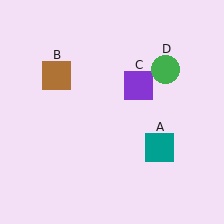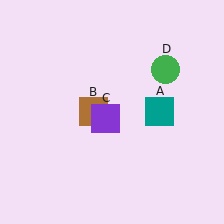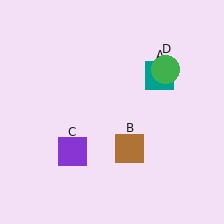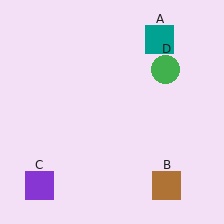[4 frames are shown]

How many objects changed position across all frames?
3 objects changed position: teal square (object A), brown square (object B), purple square (object C).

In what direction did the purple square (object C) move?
The purple square (object C) moved down and to the left.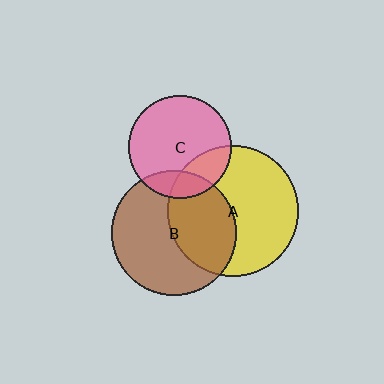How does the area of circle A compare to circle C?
Approximately 1.6 times.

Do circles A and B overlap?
Yes.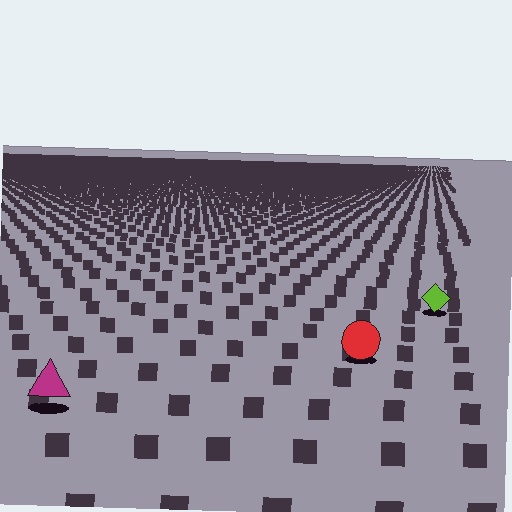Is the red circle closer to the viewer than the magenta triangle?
No. The magenta triangle is closer — you can tell from the texture gradient: the ground texture is coarser near it.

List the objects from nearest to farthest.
From nearest to farthest: the magenta triangle, the red circle, the lime diamond.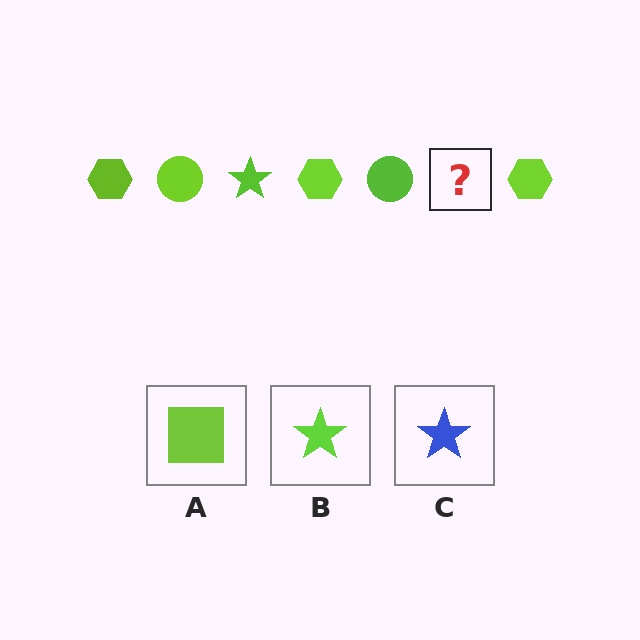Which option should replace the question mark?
Option B.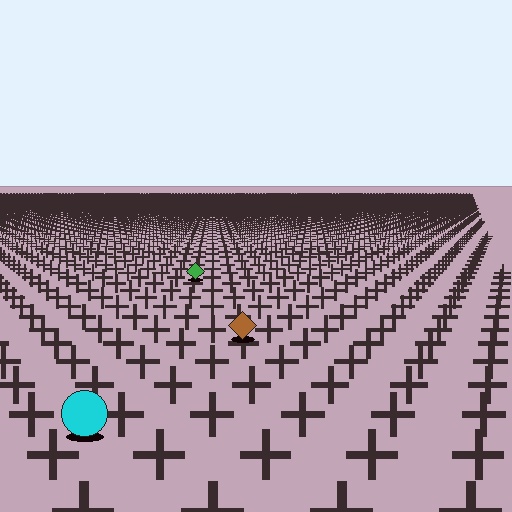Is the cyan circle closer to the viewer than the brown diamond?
Yes. The cyan circle is closer — you can tell from the texture gradient: the ground texture is coarser near it.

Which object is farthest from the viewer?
The green diamond is farthest from the viewer. It appears smaller and the ground texture around it is denser.